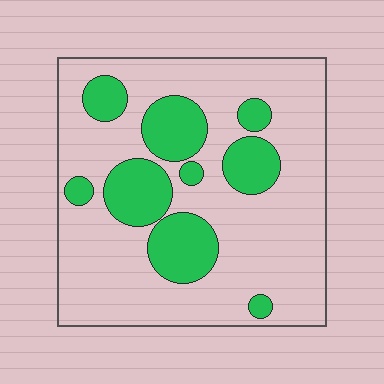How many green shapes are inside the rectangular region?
9.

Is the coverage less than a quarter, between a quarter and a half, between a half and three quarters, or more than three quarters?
Between a quarter and a half.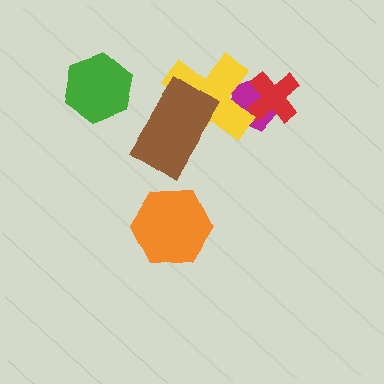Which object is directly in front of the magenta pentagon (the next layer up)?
The red cross is directly in front of the magenta pentagon.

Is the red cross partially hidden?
Yes, it is partially covered by another shape.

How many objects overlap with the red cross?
2 objects overlap with the red cross.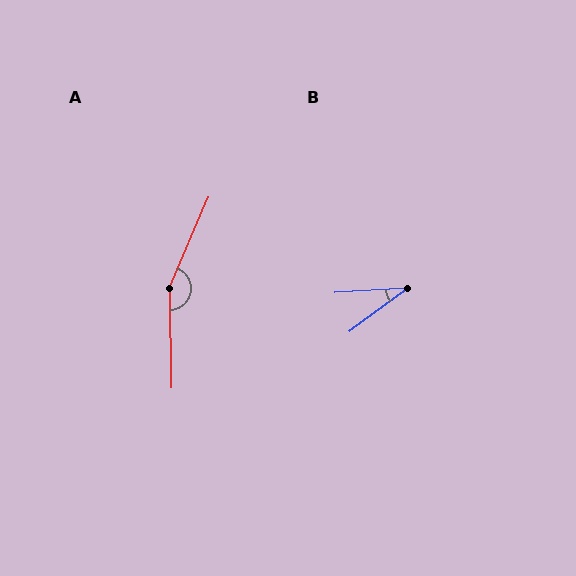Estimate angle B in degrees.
Approximately 33 degrees.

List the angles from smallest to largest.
B (33°), A (156°).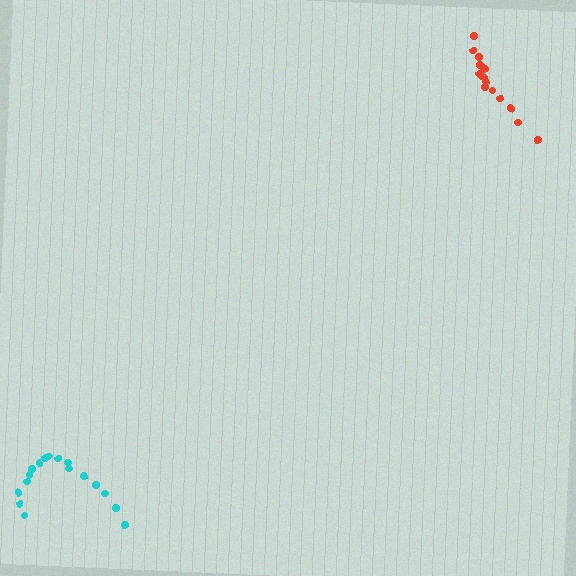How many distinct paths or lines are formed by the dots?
There are 2 distinct paths.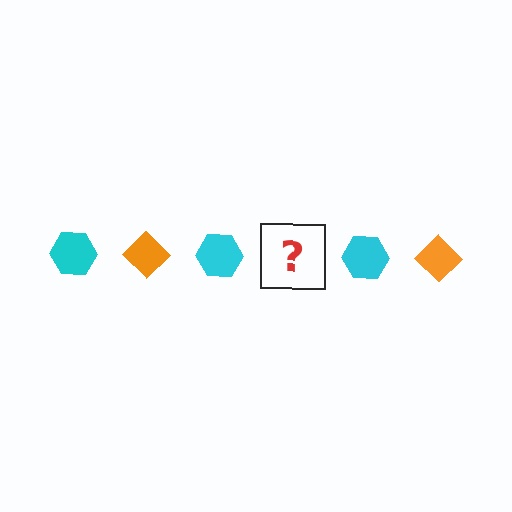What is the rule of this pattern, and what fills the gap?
The rule is that the pattern alternates between cyan hexagon and orange diamond. The gap should be filled with an orange diamond.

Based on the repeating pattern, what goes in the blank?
The blank should be an orange diamond.